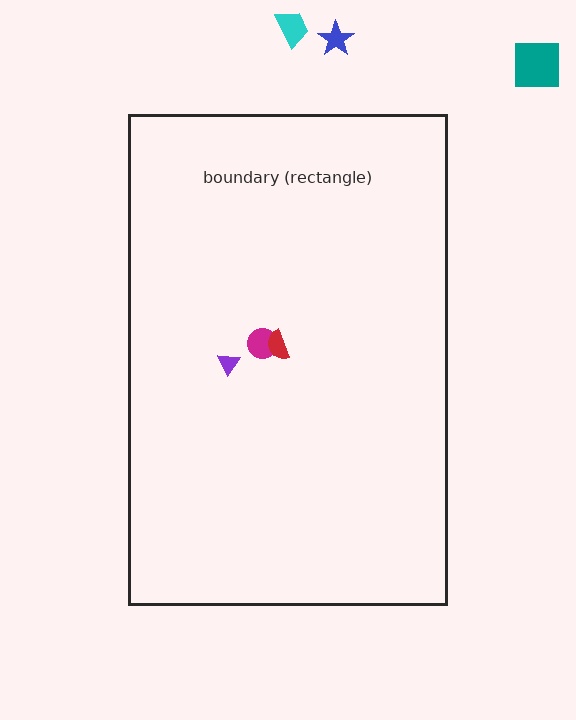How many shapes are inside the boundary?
3 inside, 3 outside.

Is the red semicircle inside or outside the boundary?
Inside.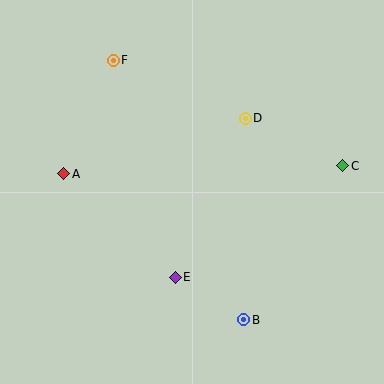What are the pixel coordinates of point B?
Point B is at (244, 320).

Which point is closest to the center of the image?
Point E at (175, 277) is closest to the center.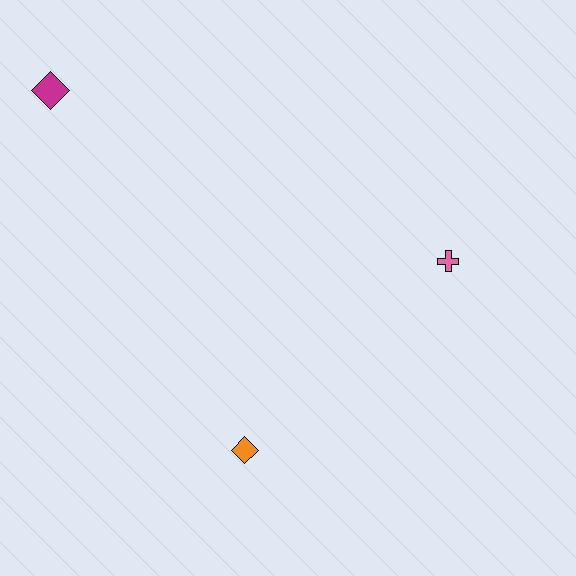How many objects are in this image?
There are 3 objects.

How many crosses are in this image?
There is 1 cross.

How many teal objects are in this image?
There are no teal objects.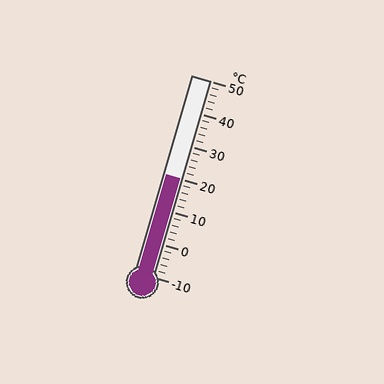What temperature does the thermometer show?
The thermometer shows approximately 20°C.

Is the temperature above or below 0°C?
The temperature is above 0°C.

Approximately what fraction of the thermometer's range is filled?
The thermometer is filled to approximately 50% of its range.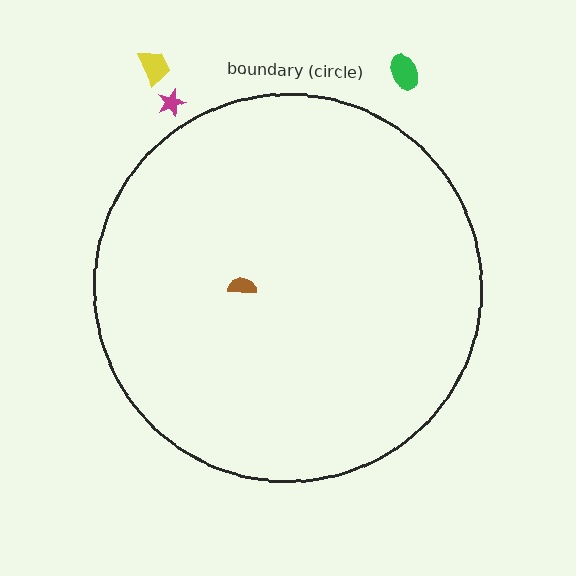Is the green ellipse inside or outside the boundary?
Outside.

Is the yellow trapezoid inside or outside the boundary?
Outside.